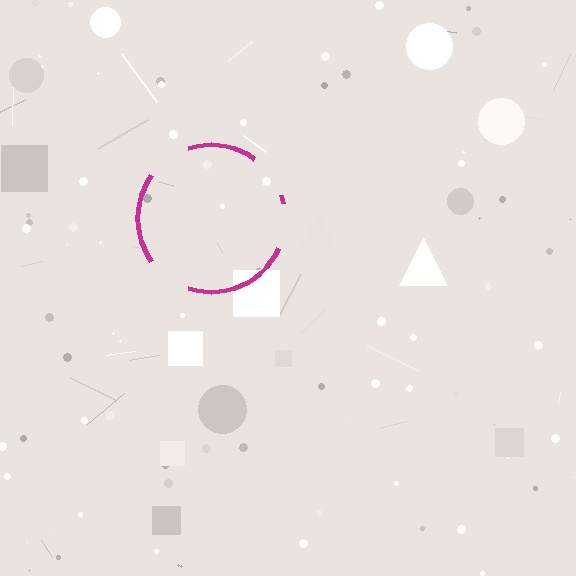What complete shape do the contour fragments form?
The contour fragments form a circle.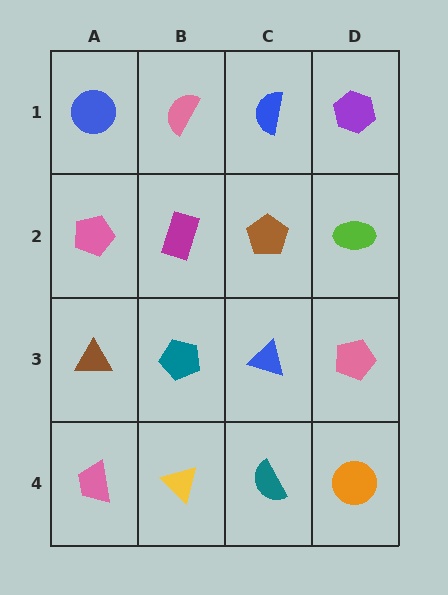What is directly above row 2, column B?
A pink semicircle.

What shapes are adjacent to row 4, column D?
A pink pentagon (row 3, column D), a teal semicircle (row 4, column C).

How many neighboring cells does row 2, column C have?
4.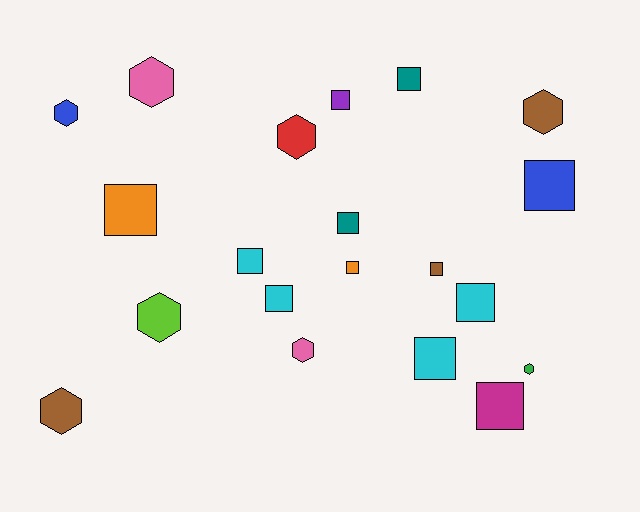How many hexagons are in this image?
There are 8 hexagons.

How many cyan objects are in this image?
There are 4 cyan objects.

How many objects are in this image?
There are 20 objects.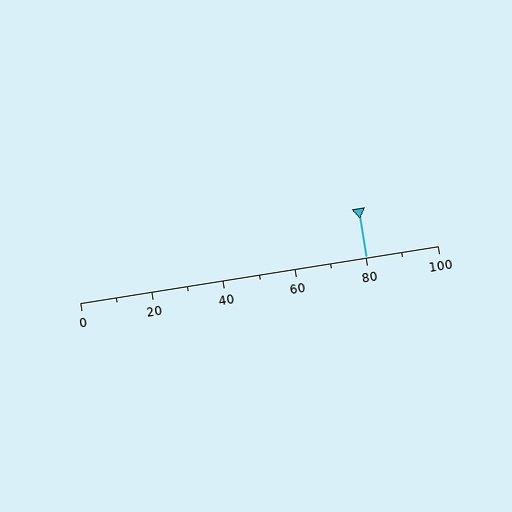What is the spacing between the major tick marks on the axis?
The major ticks are spaced 20 apart.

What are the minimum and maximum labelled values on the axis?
The axis runs from 0 to 100.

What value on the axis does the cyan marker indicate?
The marker indicates approximately 80.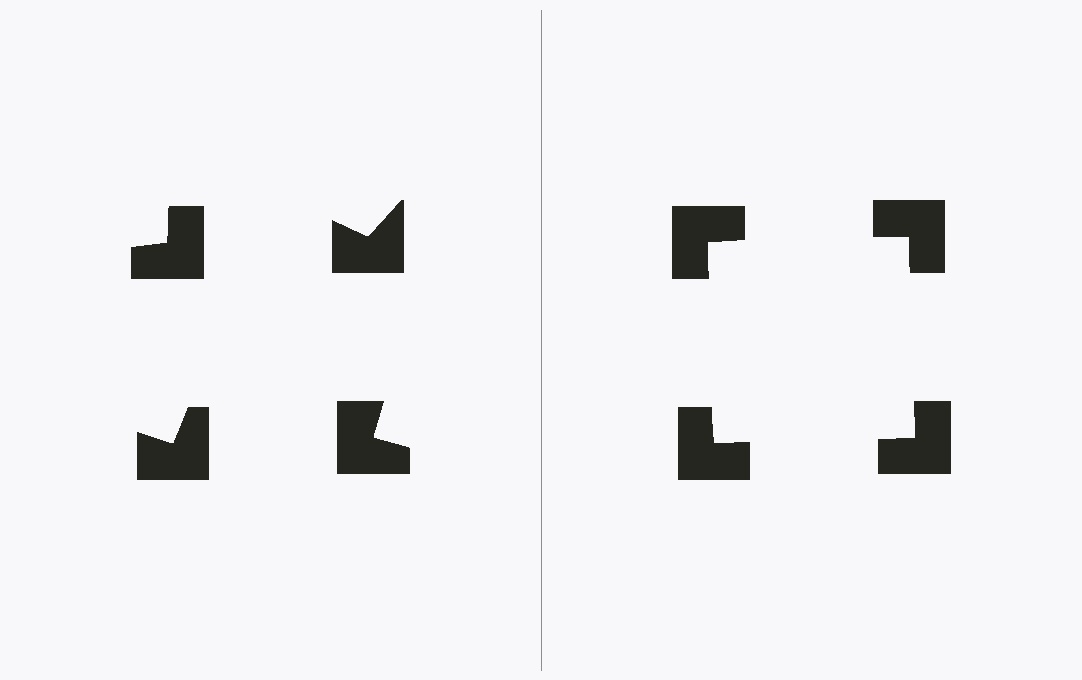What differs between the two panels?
The notched squares are positioned identically on both sides; only the wedge orientations differ. On the right they align to a square; on the left they are misaligned.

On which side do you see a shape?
An illusory square appears on the right side. On the left side the wedge cuts are rotated, so no coherent shape forms.